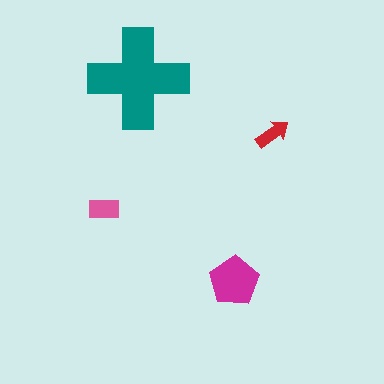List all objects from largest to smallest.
The teal cross, the magenta pentagon, the pink rectangle, the red arrow.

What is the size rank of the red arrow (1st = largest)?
4th.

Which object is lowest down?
The magenta pentagon is bottommost.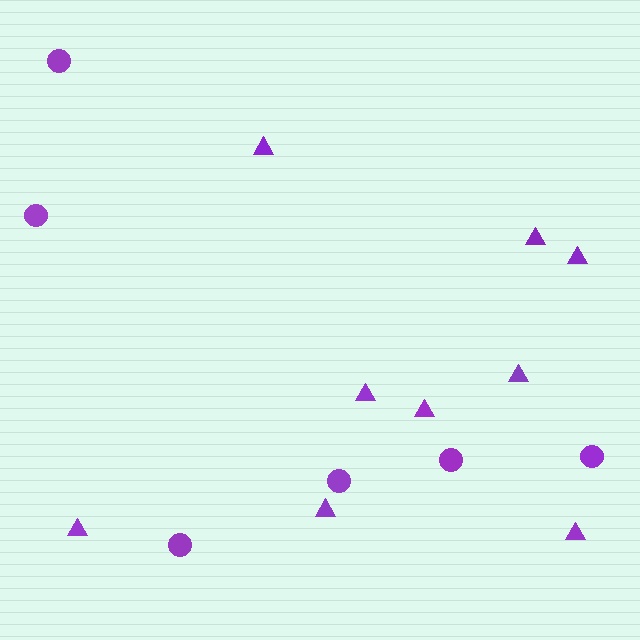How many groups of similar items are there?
There are 2 groups: one group of triangles (9) and one group of circles (6).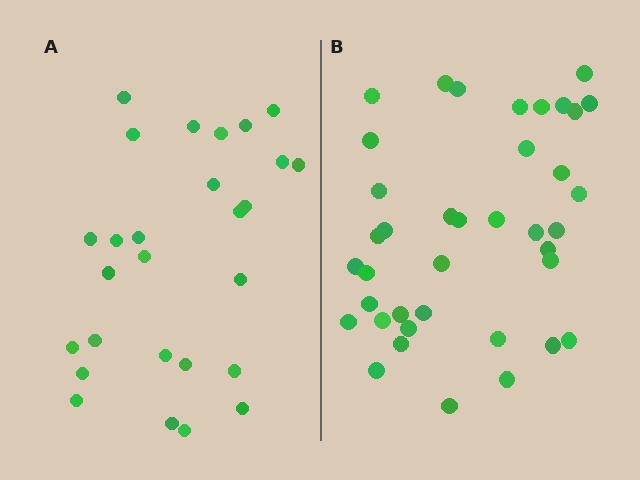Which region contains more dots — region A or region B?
Region B (the right region) has more dots.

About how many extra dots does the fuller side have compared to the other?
Region B has roughly 12 or so more dots than region A.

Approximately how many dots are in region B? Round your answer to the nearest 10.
About 40 dots. (The exact count is 39, which rounds to 40.)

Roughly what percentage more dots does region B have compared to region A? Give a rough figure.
About 45% more.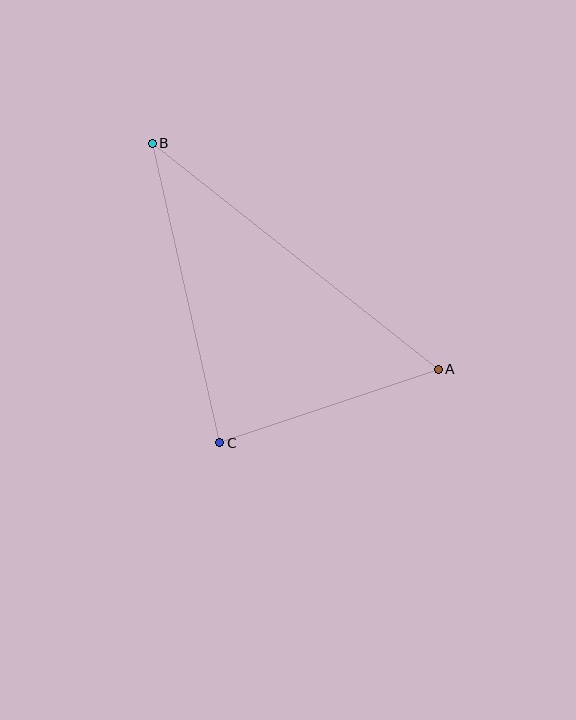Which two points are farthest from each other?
Points A and B are farthest from each other.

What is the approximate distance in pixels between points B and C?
The distance between B and C is approximately 307 pixels.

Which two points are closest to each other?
Points A and C are closest to each other.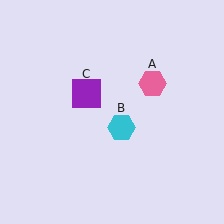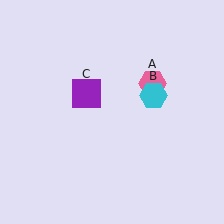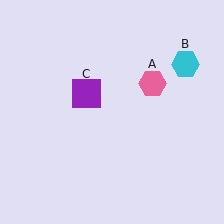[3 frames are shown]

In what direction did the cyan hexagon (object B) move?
The cyan hexagon (object B) moved up and to the right.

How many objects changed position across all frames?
1 object changed position: cyan hexagon (object B).